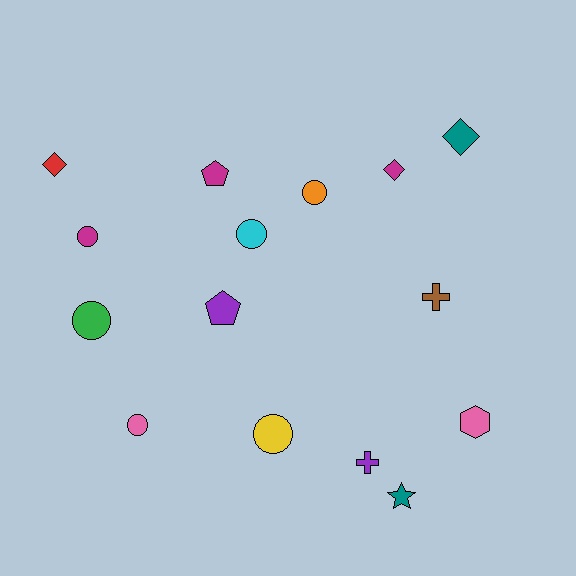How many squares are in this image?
There are no squares.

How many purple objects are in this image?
There are 2 purple objects.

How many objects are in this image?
There are 15 objects.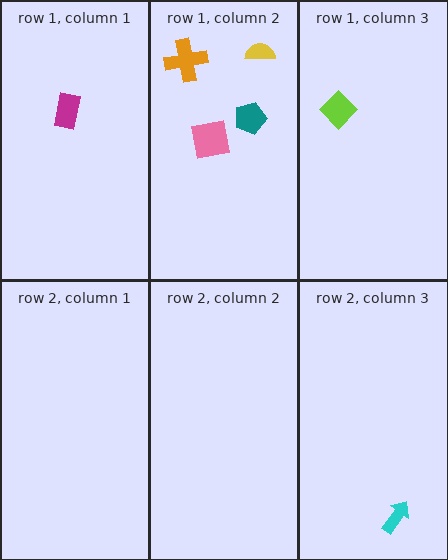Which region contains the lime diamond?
The row 1, column 3 region.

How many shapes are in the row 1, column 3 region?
1.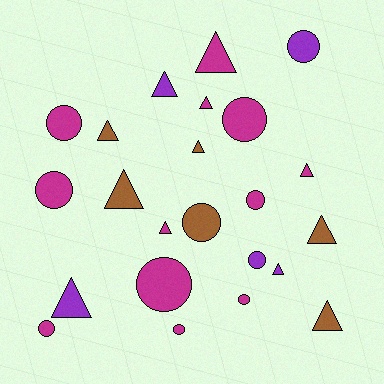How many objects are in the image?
There are 23 objects.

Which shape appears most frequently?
Triangle, with 12 objects.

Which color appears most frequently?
Magenta, with 12 objects.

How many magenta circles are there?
There are 8 magenta circles.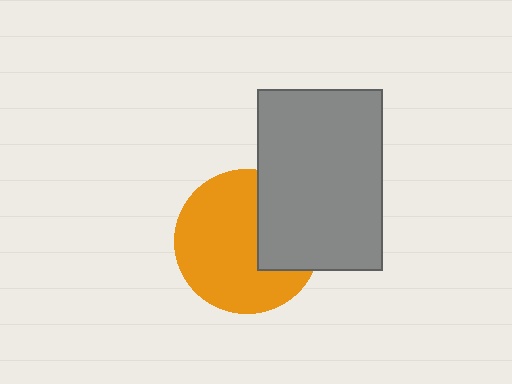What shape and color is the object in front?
The object in front is a gray rectangle.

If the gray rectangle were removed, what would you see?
You would see the complete orange circle.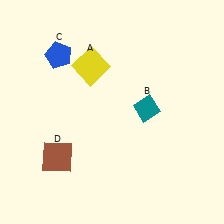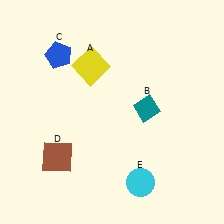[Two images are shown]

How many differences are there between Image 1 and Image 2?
There is 1 difference between the two images.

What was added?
A cyan circle (E) was added in Image 2.